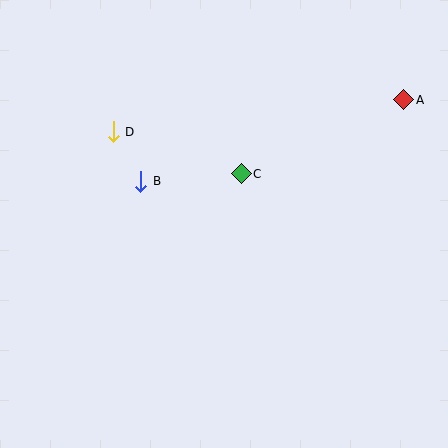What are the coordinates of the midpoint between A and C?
The midpoint between A and C is at (323, 137).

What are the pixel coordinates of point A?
Point A is at (404, 100).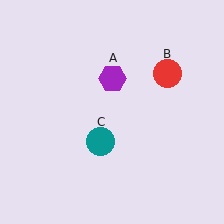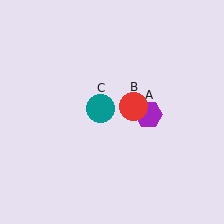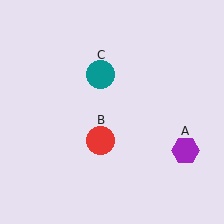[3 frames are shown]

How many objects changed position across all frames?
3 objects changed position: purple hexagon (object A), red circle (object B), teal circle (object C).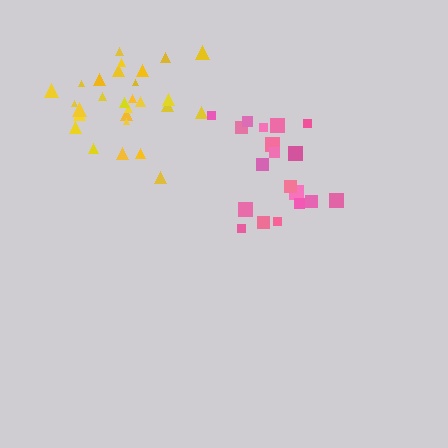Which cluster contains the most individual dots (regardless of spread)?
Yellow (28).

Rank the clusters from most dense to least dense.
yellow, pink.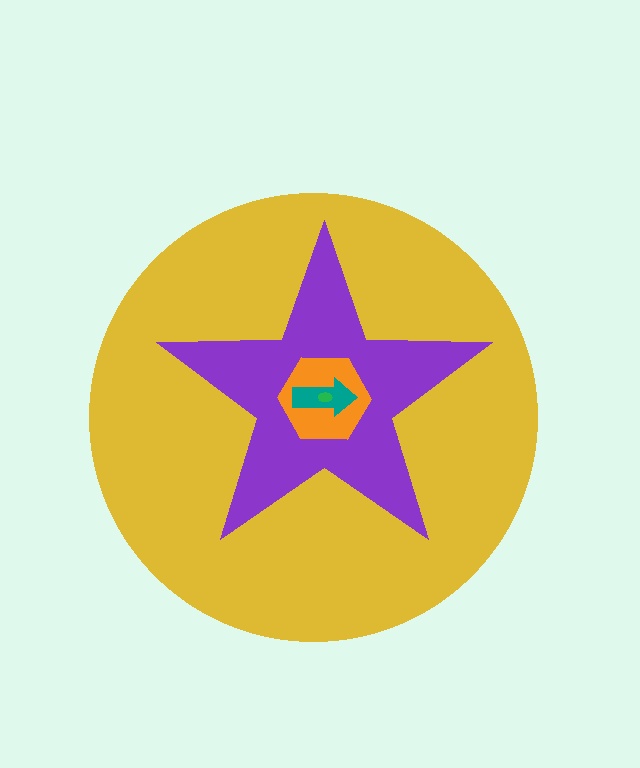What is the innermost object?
The green ellipse.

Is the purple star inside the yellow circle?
Yes.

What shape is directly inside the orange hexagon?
The teal arrow.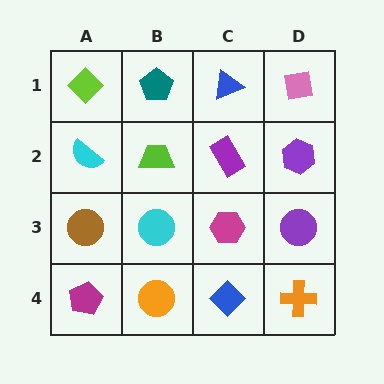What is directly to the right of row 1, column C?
A pink square.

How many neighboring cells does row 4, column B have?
3.